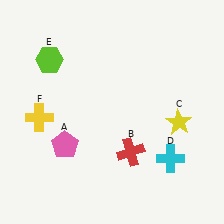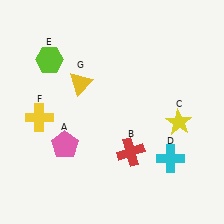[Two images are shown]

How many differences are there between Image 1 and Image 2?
There is 1 difference between the two images.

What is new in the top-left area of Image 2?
A yellow triangle (G) was added in the top-left area of Image 2.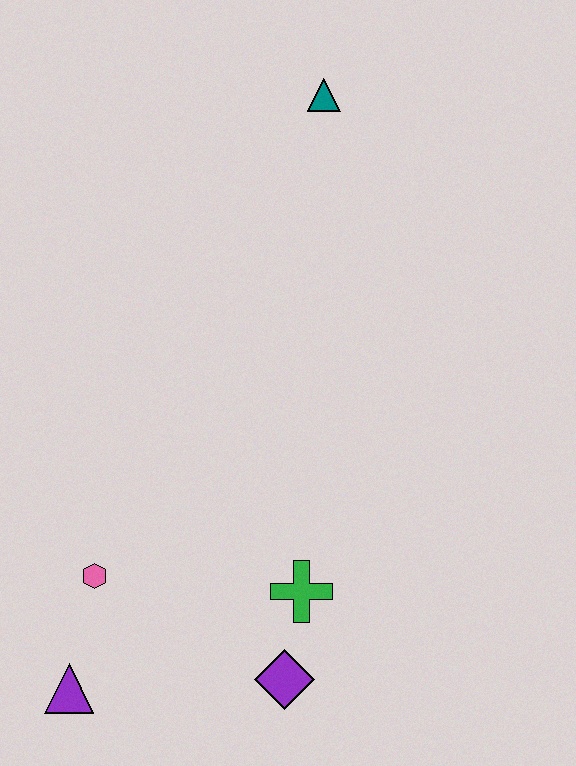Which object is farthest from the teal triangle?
The purple triangle is farthest from the teal triangle.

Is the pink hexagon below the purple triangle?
No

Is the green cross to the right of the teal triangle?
No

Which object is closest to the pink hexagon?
The purple triangle is closest to the pink hexagon.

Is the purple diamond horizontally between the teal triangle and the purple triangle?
Yes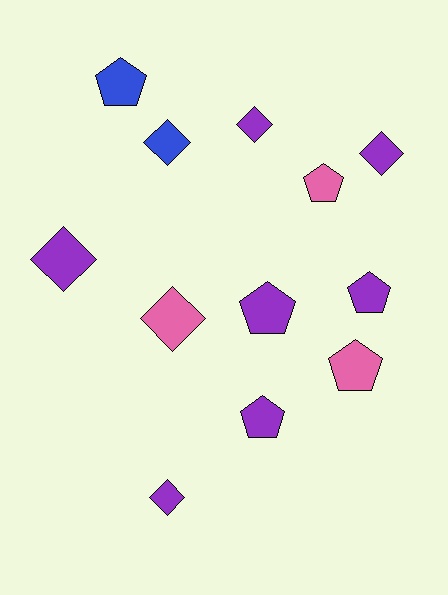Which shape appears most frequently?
Pentagon, with 6 objects.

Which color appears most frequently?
Purple, with 7 objects.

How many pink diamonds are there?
There is 1 pink diamond.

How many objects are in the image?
There are 12 objects.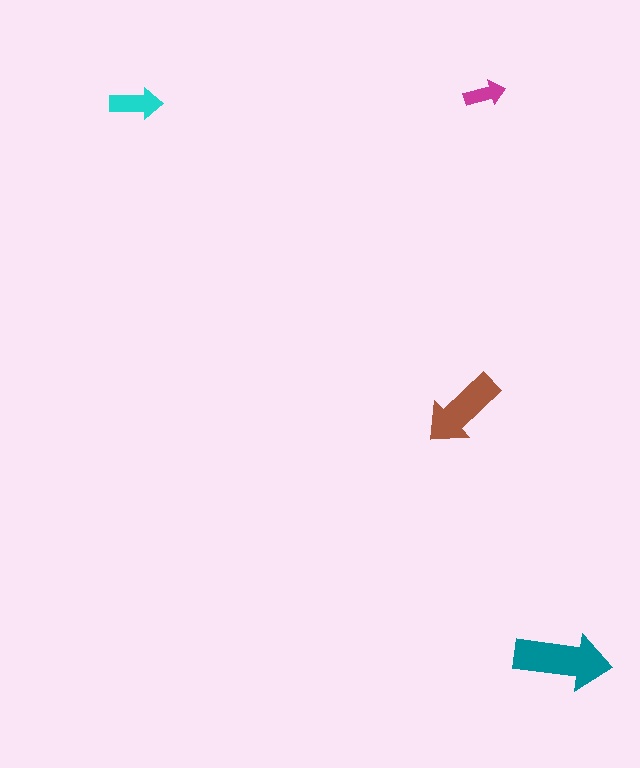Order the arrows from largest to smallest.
the teal one, the brown one, the cyan one, the magenta one.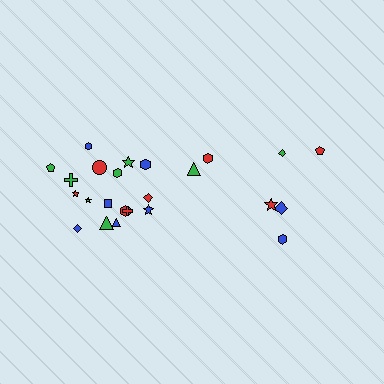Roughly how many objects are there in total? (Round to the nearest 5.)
Roughly 25 objects in total.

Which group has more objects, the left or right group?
The left group.